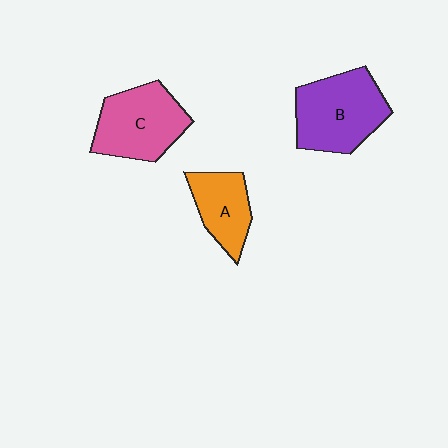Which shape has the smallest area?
Shape A (orange).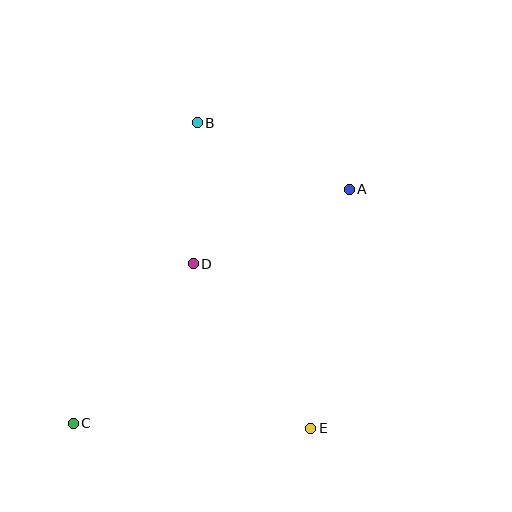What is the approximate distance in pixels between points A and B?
The distance between A and B is approximately 166 pixels.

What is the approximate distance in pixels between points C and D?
The distance between C and D is approximately 200 pixels.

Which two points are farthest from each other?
Points A and C are farthest from each other.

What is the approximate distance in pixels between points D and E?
The distance between D and E is approximately 203 pixels.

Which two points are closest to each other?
Points B and D are closest to each other.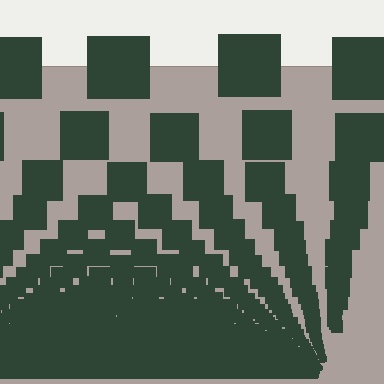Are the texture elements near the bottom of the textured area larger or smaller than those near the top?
Smaller. The gradient is inverted — elements near the bottom are smaller and denser.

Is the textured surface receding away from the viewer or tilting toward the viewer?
The surface appears to tilt toward the viewer. Texture elements get larger and sparser toward the top.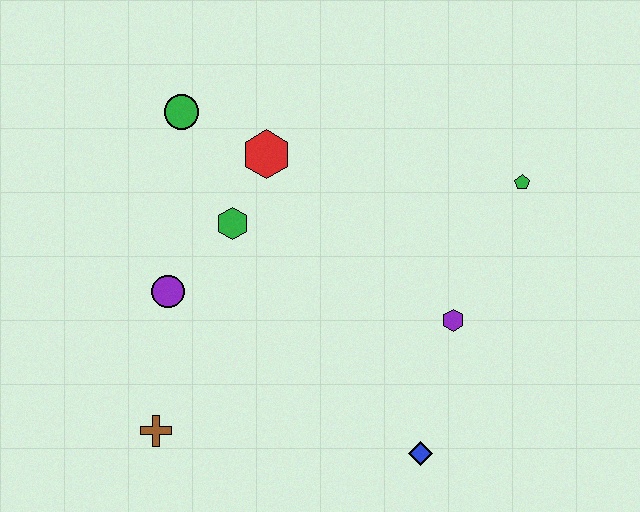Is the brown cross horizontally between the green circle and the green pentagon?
No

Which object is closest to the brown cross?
The purple circle is closest to the brown cross.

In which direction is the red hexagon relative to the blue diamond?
The red hexagon is above the blue diamond.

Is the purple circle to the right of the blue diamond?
No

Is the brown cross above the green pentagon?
No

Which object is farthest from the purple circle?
The green pentagon is farthest from the purple circle.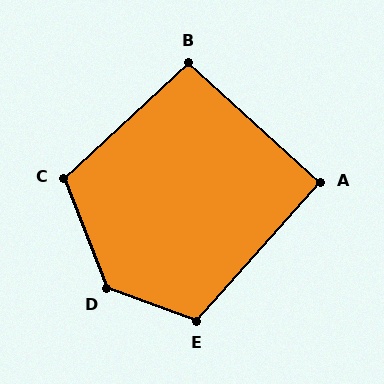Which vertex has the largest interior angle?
D, at approximately 131 degrees.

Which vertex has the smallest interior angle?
A, at approximately 90 degrees.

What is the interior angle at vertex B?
Approximately 95 degrees (obtuse).